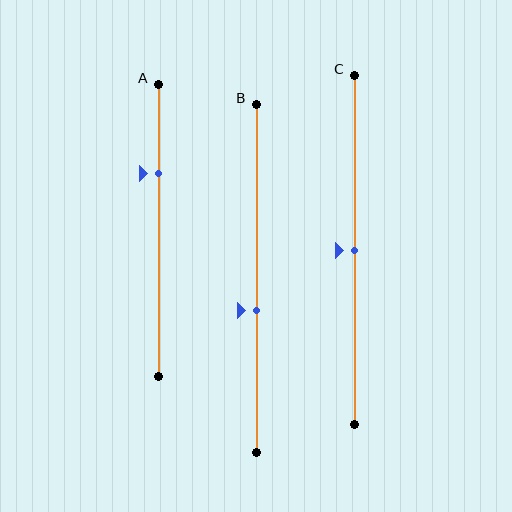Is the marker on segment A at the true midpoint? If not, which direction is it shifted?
No, the marker on segment A is shifted upward by about 20% of the segment length.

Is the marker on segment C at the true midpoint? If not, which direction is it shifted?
Yes, the marker on segment C is at the true midpoint.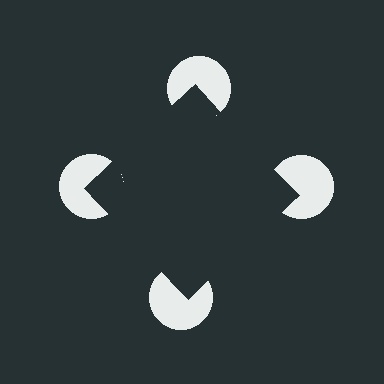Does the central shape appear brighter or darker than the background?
It typically appears slightly darker than the background, even though no actual brightness change is drawn.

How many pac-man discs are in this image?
There are 4 — one at each vertex of the illusory square.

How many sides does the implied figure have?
4 sides.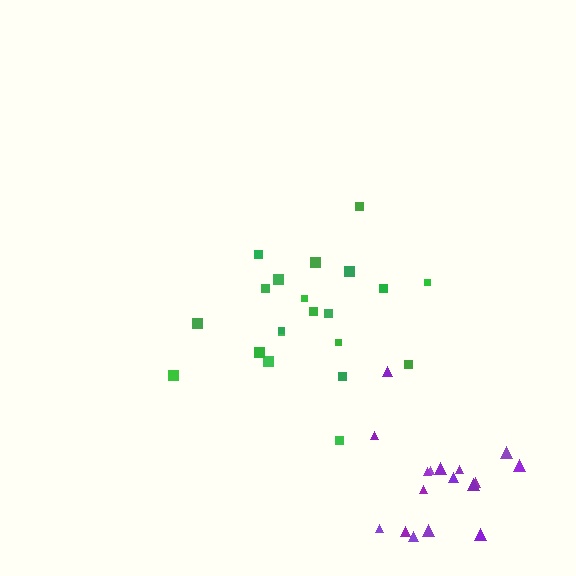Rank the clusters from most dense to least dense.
purple, green.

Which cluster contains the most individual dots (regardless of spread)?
Green (21).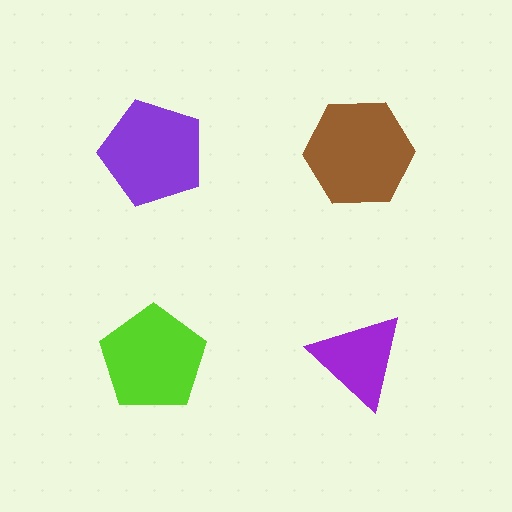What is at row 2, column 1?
A lime pentagon.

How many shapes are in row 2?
2 shapes.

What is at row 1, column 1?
A purple pentagon.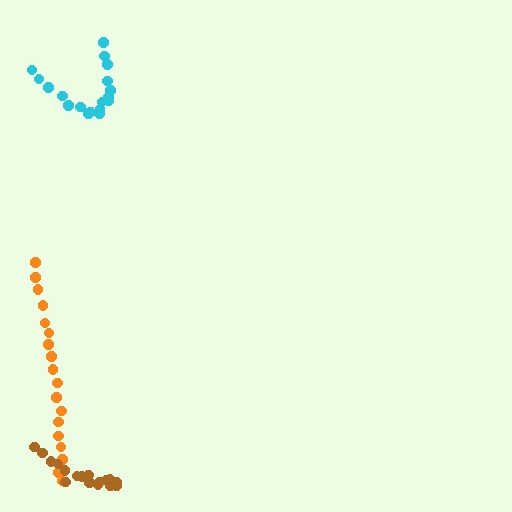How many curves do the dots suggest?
There are 3 distinct paths.